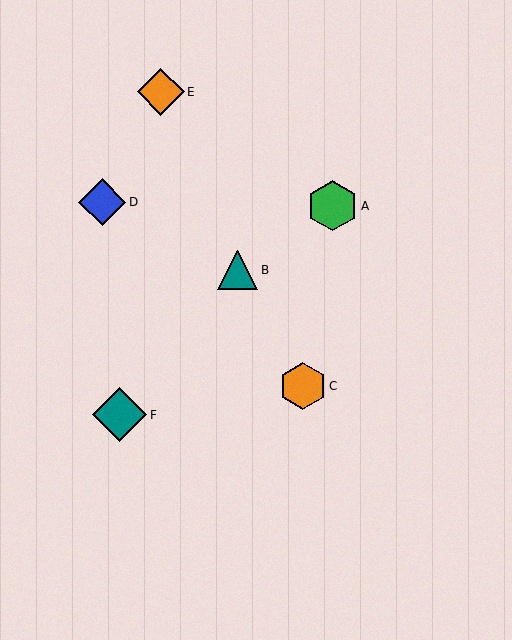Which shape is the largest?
The teal diamond (labeled F) is the largest.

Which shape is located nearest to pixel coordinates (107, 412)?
The teal diamond (labeled F) at (120, 415) is nearest to that location.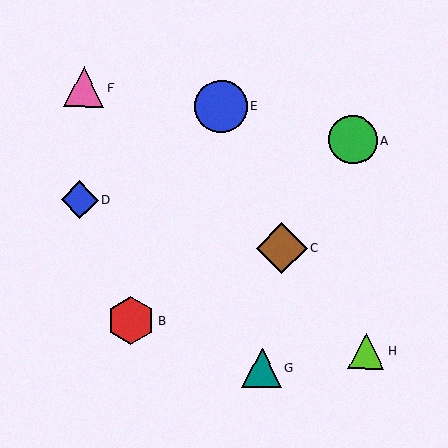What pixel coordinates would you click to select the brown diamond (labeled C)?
Click at (282, 248) to select the brown diamond C.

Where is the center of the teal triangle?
The center of the teal triangle is at (262, 368).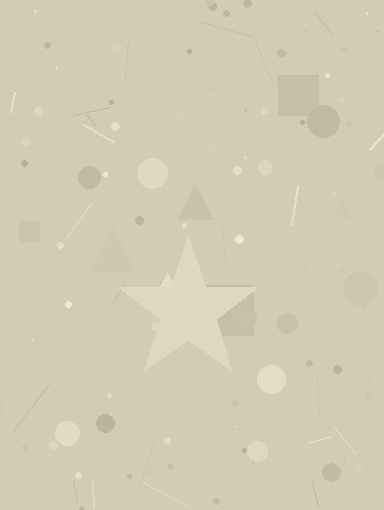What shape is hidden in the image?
A star is hidden in the image.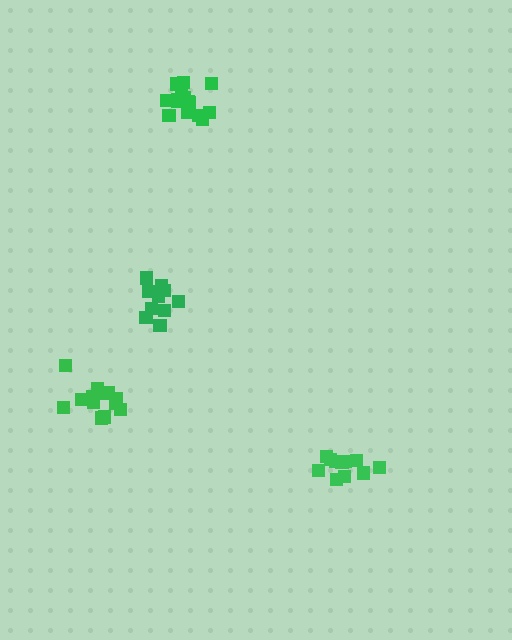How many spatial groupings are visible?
There are 4 spatial groupings.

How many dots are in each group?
Group 1: 10 dots, Group 2: 13 dots, Group 3: 11 dots, Group 4: 15 dots (49 total).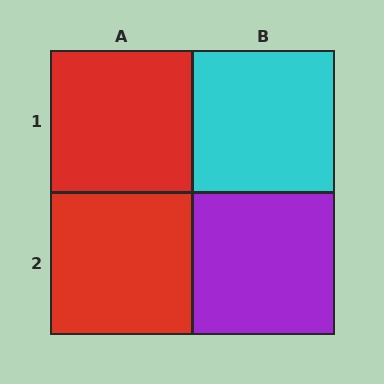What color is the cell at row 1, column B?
Cyan.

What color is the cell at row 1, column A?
Red.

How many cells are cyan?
1 cell is cyan.